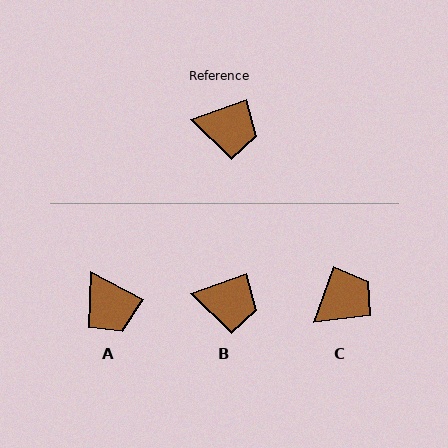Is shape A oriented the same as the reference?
No, it is off by about 48 degrees.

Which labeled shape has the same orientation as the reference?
B.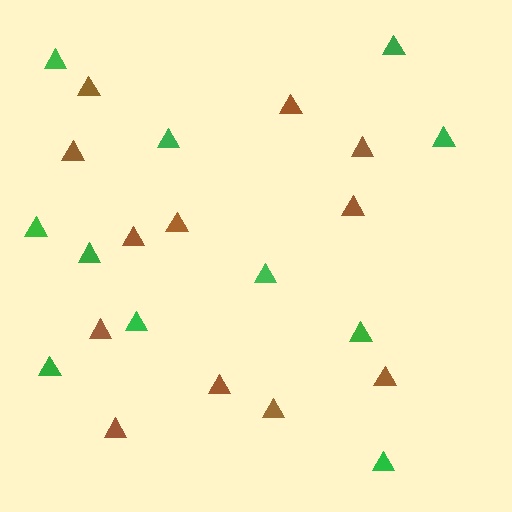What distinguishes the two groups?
There are 2 groups: one group of brown triangles (12) and one group of green triangles (11).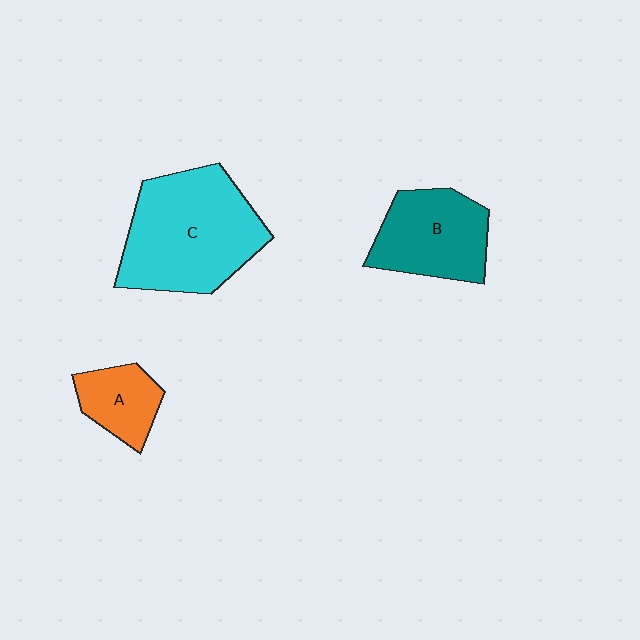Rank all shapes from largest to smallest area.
From largest to smallest: C (cyan), B (teal), A (orange).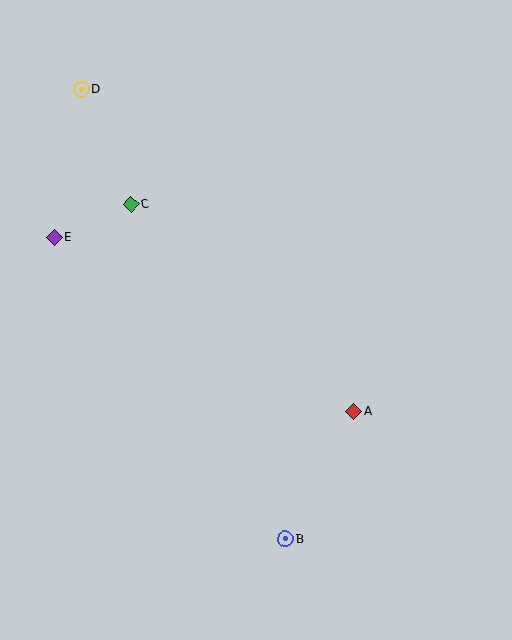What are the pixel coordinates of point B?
Point B is at (285, 539).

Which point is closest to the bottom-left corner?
Point B is closest to the bottom-left corner.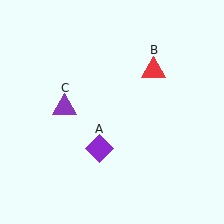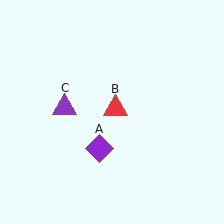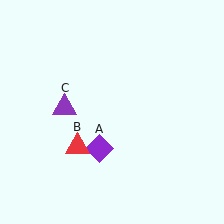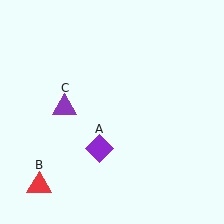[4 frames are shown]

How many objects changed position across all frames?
1 object changed position: red triangle (object B).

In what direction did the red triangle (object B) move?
The red triangle (object B) moved down and to the left.